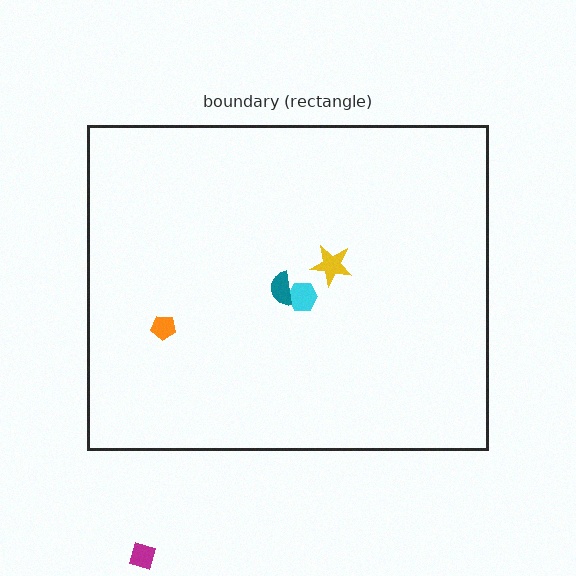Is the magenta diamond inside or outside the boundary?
Outside.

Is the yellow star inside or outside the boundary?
Inside.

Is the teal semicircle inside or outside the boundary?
Inside.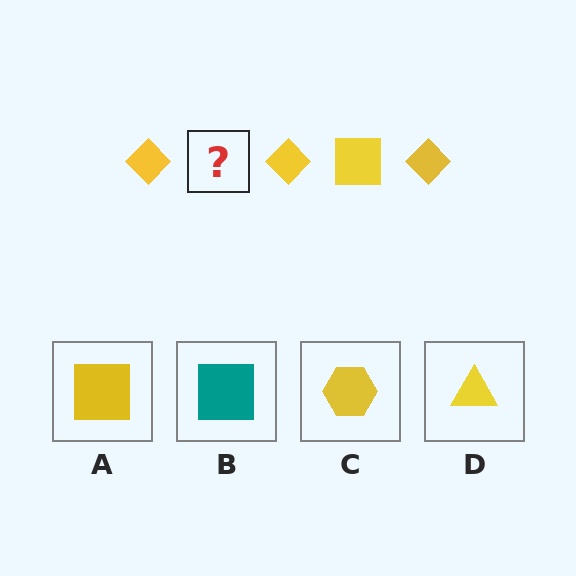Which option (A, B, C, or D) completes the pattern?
A.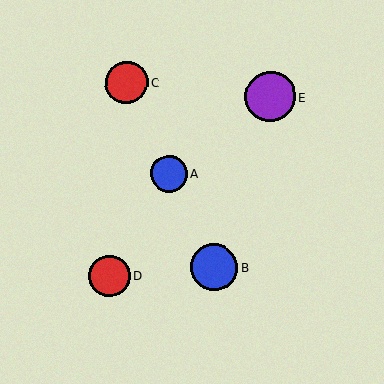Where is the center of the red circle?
The center of the red circle is at (109, 276).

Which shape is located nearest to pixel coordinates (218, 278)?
The blue circle (labeled B) at (214, 268) is nearest to that location.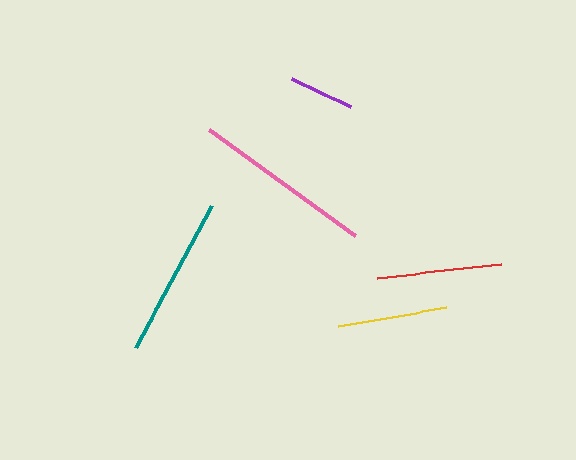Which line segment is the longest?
The pink line is the longest at approximately 181 pixels.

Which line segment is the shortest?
The purple line is the shortest at approximately 65 pixels.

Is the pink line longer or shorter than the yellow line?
The pink line is longer than the yellow line.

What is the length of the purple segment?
The purple segment is approximately 65 pixels long.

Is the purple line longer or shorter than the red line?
The red line is longer than the purple line.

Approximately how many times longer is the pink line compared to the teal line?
The pink line is approximately 1.1 times the length of the teal line.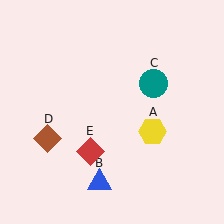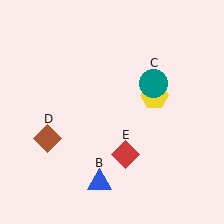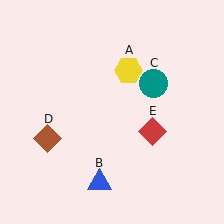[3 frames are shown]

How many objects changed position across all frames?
2 objects changed position: yellow hexagon (object A), red diamond (object E).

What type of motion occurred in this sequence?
The yellow hexagon (object A), red diamond (object E) rotated counterclockwise around the center of the scene.